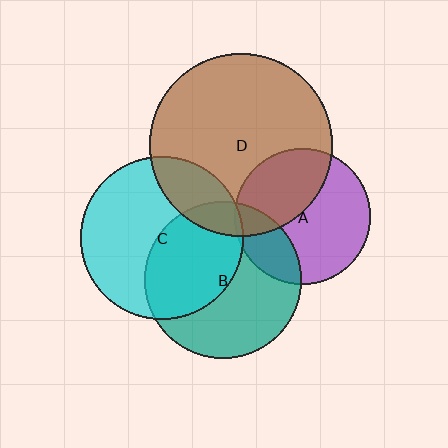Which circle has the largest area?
Circle D (brown).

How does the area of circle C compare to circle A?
Approximately 1.4 times.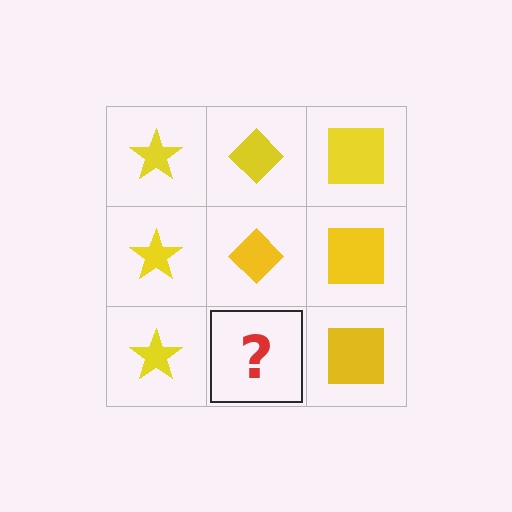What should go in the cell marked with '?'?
The missing cell should contain a yellow diamond.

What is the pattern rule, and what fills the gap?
The rule is that each column has a consistent shape. The gap should be filled with a yellow diamond.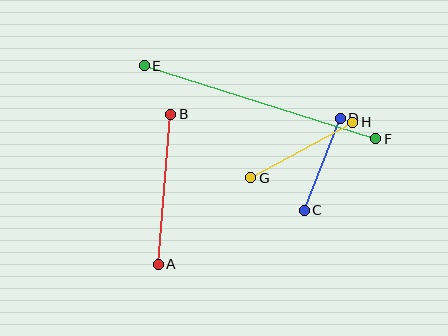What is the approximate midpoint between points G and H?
The midpoint is at approximately (302, 150) pixels.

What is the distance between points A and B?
The distance is approximately 151 pixels.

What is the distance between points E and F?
The distance is approximately 243 pixels.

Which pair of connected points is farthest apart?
Points E and F are farthest apart.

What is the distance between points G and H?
The distance is approximately 117 pixels.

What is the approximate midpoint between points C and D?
The midpoint is at approximately (322, 164) pixels.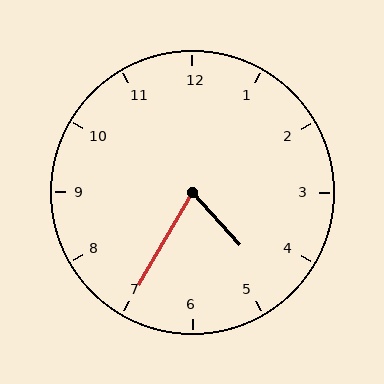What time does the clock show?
4:35.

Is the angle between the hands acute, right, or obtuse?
It is acute.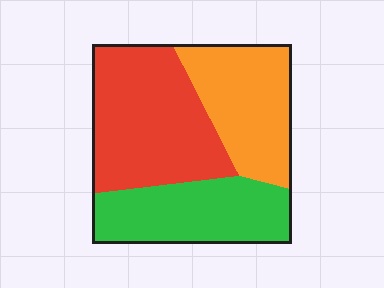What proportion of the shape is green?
Green takes up between a sixth and a third of the shape.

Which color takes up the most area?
Red, at roughly 40%.